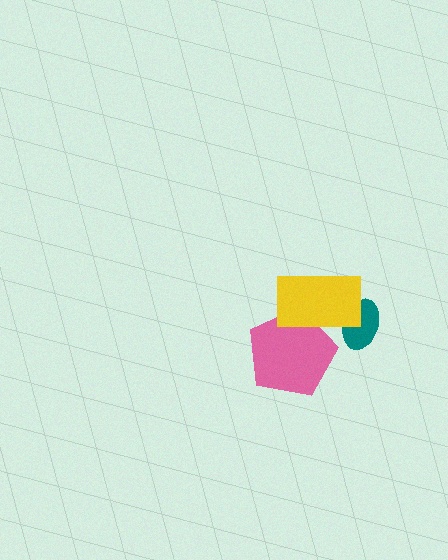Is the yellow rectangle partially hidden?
No, no other shape covers it.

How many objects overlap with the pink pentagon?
1 object overlaps with the pink pentagon.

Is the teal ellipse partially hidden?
Yes, it is partially covered by another shape.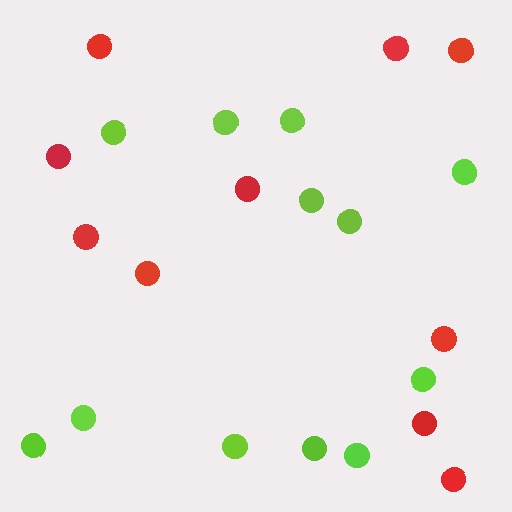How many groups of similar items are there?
There are 2 groups: one group of red circles (10) and one group of lime circles (12).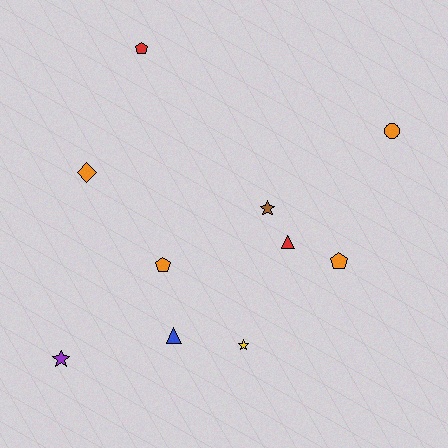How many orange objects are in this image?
There are 4 orange objects.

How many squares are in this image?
There are no squares.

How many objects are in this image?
There are 10 objects.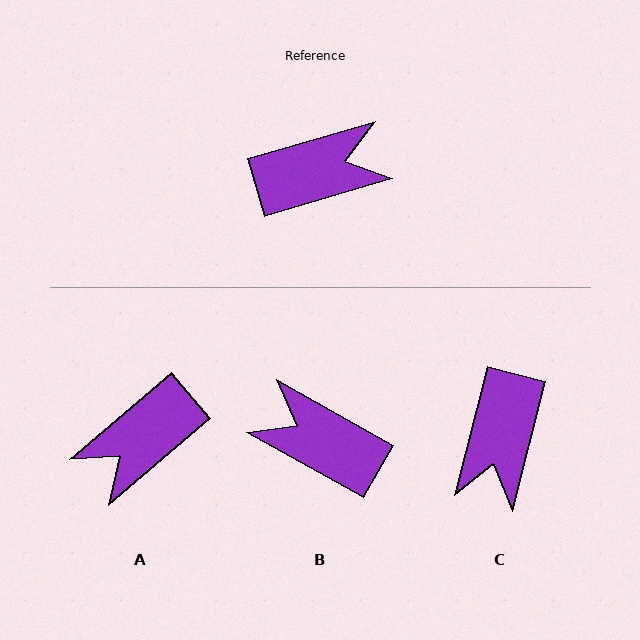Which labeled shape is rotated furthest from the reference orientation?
A, about 156 degrees away.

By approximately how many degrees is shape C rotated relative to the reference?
Approximately 121 degrees clockwise.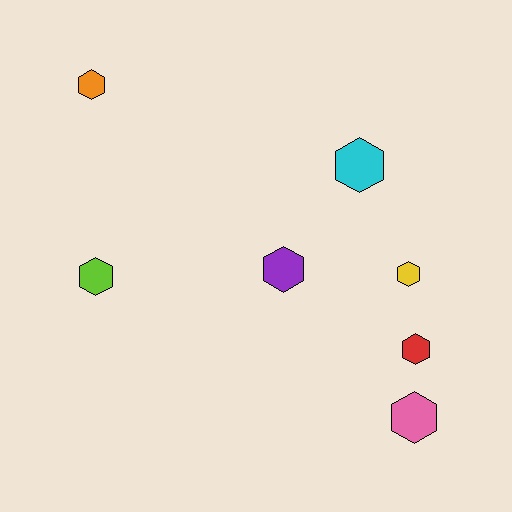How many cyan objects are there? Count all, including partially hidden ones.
There is 1 cyan object.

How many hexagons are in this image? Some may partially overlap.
There are 7 hexagons.